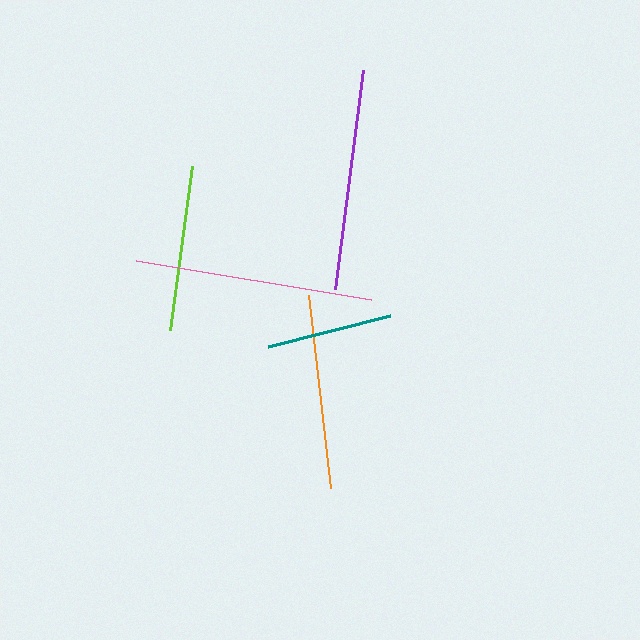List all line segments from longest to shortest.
From longest to shortest: pink, purple, orange, lime, teal.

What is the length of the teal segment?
The teal segment is approximately 126 pixels long.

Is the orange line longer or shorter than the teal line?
The orange line is longer than the teal line.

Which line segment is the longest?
The pink line is the longest at approximately 239 pixels.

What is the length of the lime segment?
The lime segment is approximately 166 pixels long.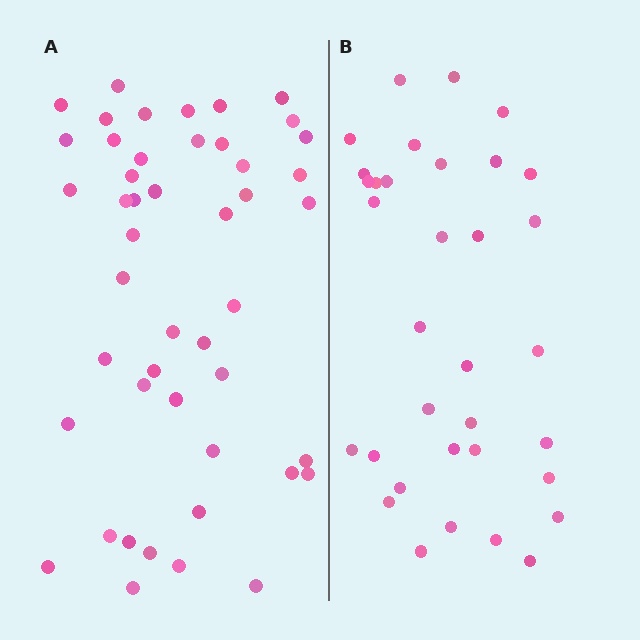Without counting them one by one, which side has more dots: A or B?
Region A (the left region) has more dots.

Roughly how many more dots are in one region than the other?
Region A has approximately 15 more dots than region B.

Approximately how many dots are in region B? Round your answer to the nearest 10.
About 30 dots. (The exact count is 34, which rounds to 30.)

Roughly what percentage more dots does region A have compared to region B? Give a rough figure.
About 40% more.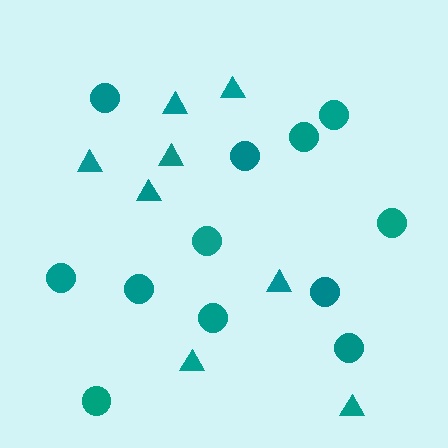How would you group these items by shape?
There are 2 groups: one group of circles (12) and one group of triangles (8).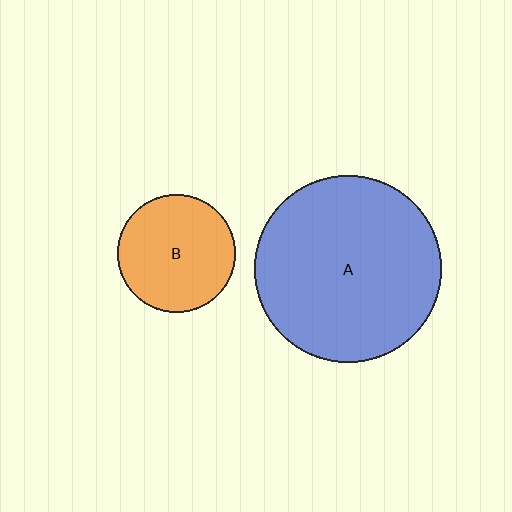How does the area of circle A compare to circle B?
Approximately 2.5 times.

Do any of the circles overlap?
No, none of the circles overlap.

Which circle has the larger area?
Circle A (blue).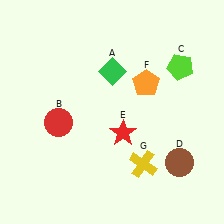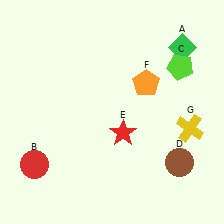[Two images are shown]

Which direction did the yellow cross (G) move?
The yellow cross (G) moved right.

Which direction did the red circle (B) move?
The red circle (B) moved down.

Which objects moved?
The objects that moved are: the green diamond (A), the red circle (B), the yellow cross (G).